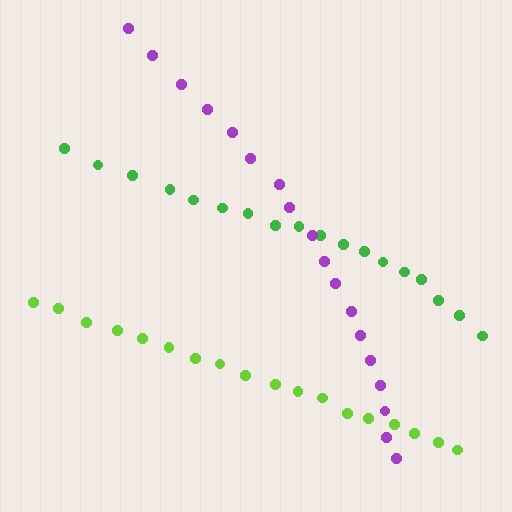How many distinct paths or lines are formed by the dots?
There are 3 distinct paths.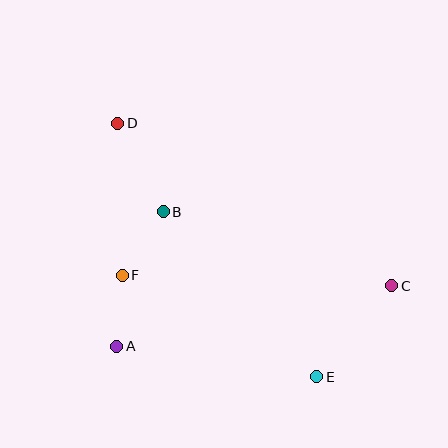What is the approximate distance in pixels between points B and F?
The distance between B and F is approximately 76 pixels.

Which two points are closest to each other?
Points A and F are closest to each other.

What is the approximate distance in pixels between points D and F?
The distance between D and F is approximately 152 pixels.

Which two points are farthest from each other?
Points D and E are farthest from each other.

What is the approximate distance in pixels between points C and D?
The distance between C and D is approximately 318 pixels.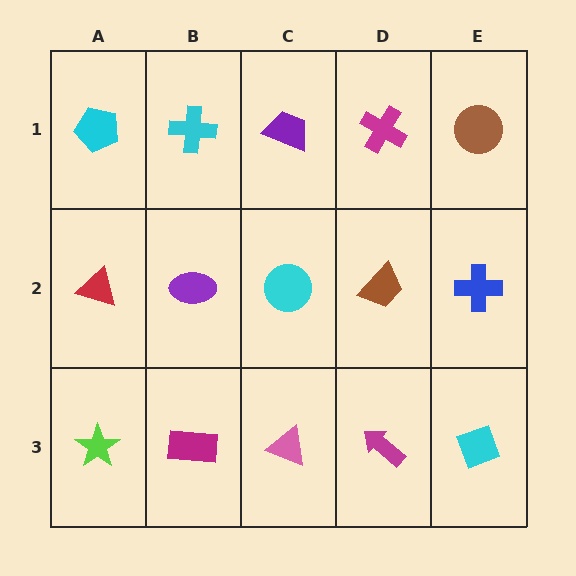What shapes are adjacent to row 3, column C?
A cyan circle (row 2, column C), a magenta rectangle (row 3, column B), a magenta arrow (row 3, column D).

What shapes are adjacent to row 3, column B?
A purple ellipse (row 2, column B), a lime star (row 3, column A), a pink triangle (row 3, column C).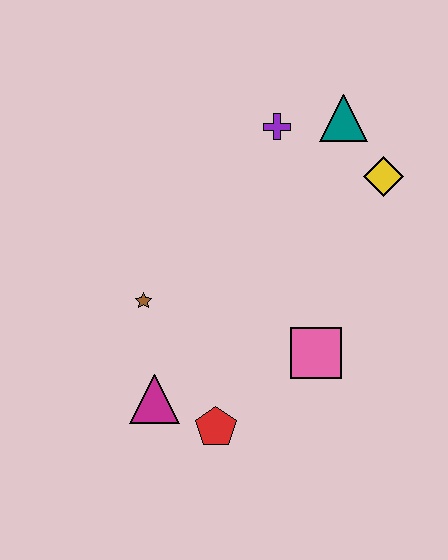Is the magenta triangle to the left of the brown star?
No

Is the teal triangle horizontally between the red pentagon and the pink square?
No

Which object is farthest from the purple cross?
The red pentagon is farthest from the purple cross.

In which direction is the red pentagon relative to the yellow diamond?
The red pentagon is below the yellow diamond.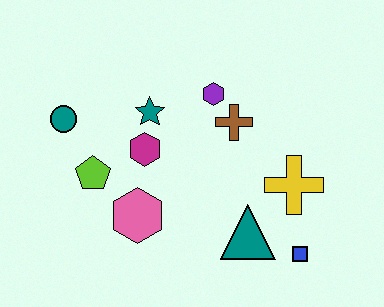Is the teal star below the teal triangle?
No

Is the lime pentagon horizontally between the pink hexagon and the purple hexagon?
No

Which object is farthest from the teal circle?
The blue square is farthest from the teal circle.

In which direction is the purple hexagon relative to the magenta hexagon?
The purple hexagon is to the right of the magenta hexagon.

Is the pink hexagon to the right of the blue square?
No